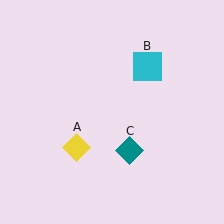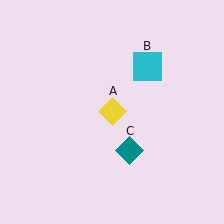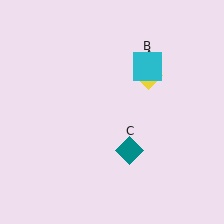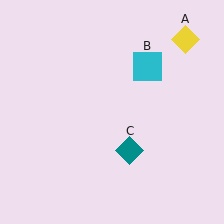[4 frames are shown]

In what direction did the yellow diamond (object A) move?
The yellow diamond (object A) moved up and to the right.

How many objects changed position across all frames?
1 object changed position: yellow diamond (object A).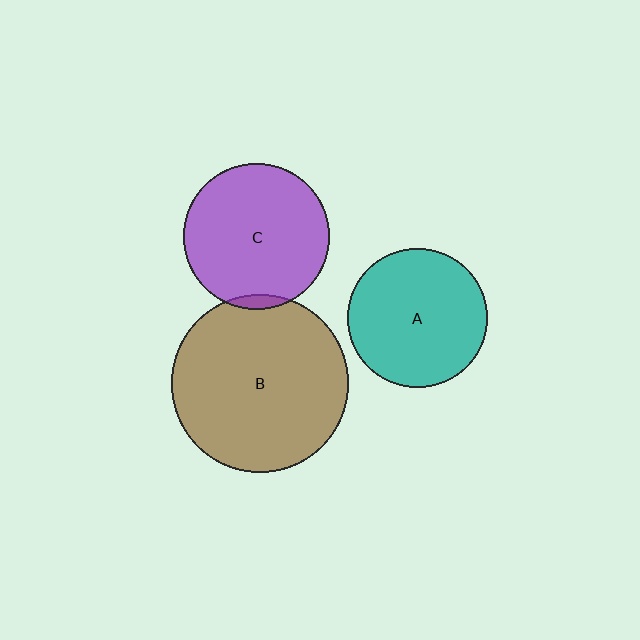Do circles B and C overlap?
Yes.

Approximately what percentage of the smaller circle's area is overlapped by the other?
Approximately 5%.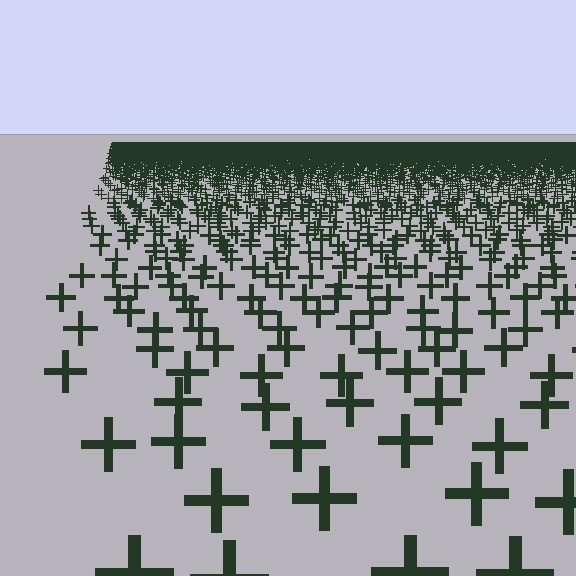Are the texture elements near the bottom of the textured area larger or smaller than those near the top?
Larger. Near the bottom, elements are closer to the viewer and appear at a bigger on-screen size.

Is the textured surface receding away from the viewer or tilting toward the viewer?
The surface is receding away from the viewer. Texture elements get smaller and denser toward the top.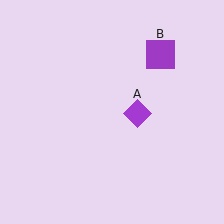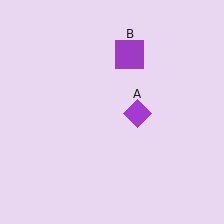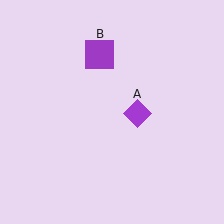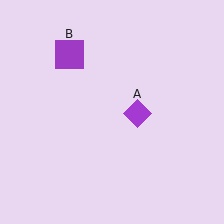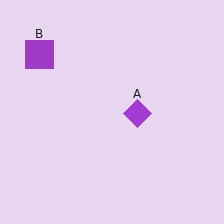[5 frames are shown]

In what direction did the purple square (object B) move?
The purple square (object B) moved left.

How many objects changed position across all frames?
1 object changed position: purple square (object B).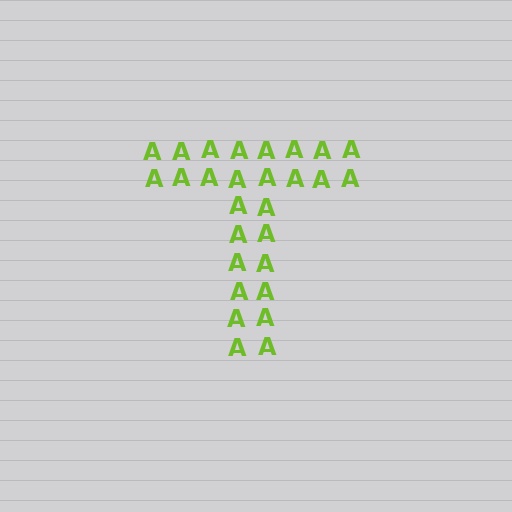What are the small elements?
The small elements are letter A's.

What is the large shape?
The large shape is the letter T.